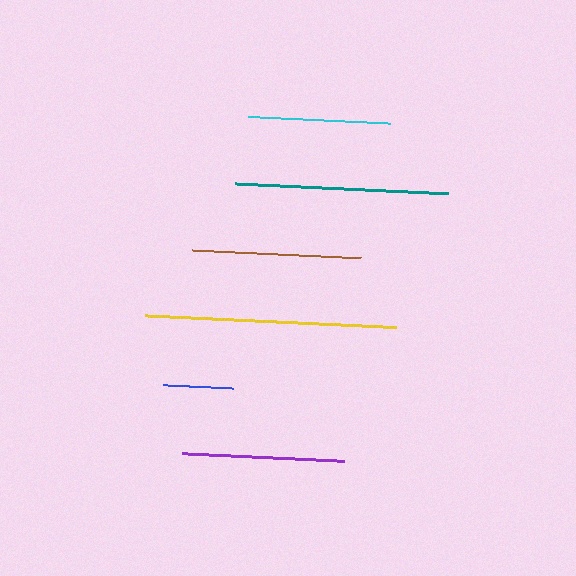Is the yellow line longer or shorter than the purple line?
The yellow line is longer than the purple line.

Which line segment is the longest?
The yellow line is the longest at approximately 252 pixels.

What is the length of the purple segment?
The purple segment is approximately 162 pixels long.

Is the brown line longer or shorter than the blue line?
The brown line is longer than the blue line.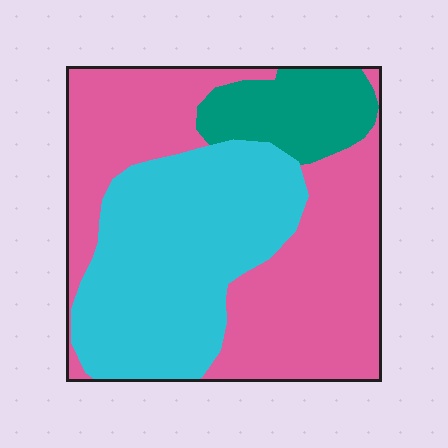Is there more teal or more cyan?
Cyan.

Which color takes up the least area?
Teal, at roughly 15%.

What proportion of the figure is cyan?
Cyan takes up between a quarter and a half of the figure.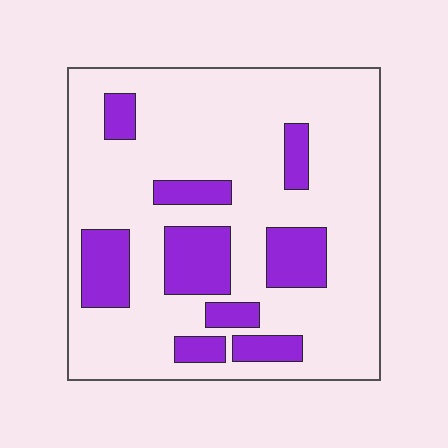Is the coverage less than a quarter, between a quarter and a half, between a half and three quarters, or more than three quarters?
Less than a quarter.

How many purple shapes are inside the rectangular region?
9.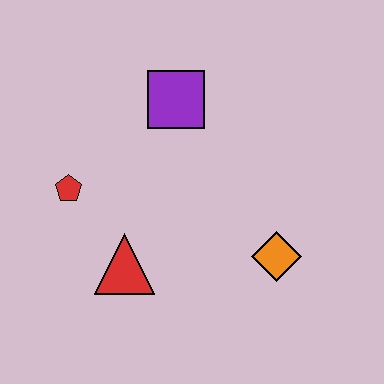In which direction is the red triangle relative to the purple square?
The red triangle is below the purple square.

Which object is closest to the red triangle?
The red pentagon is closest to the red triangle.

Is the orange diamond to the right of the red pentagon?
Yes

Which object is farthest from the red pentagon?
The orange diamond is farthest from the red pentagon.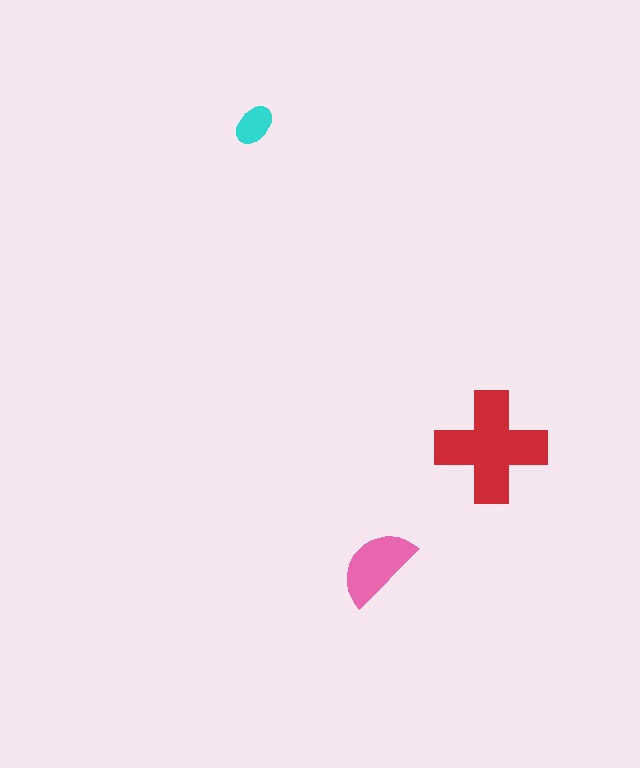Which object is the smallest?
The cyan ellipse.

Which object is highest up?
The cyan ellipse is topmost.